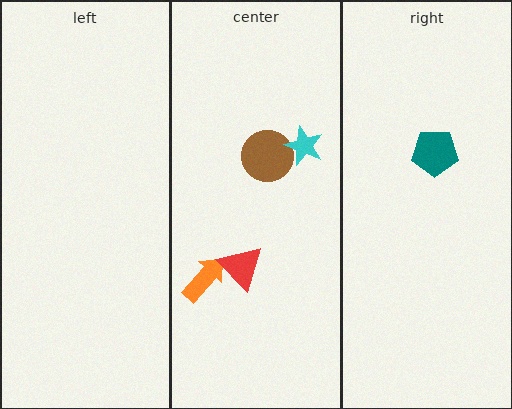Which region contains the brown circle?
The center region.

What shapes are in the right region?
The teal pentagon.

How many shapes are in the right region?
1.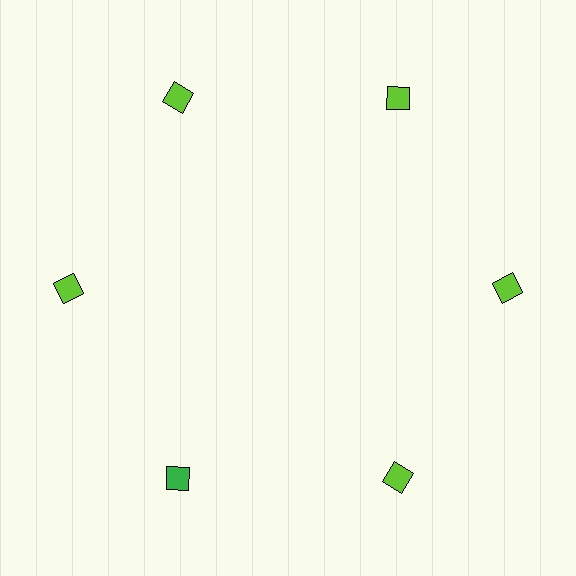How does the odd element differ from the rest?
It has a different color: green instead of lime.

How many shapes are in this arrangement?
There are 6 shapes arranged in a ring pattern.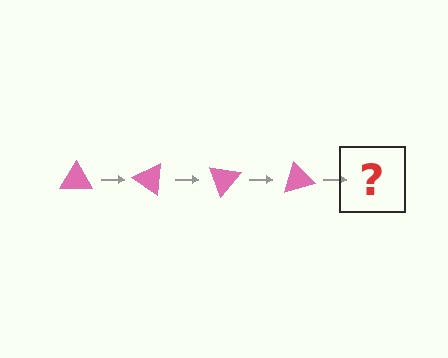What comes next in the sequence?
The next element should be a pink triangle rotated 140 degrees.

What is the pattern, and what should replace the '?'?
The pattern is that the triangle rotates 35 degrees each step. The '?' should be a pink triangle rotated 140 degrees.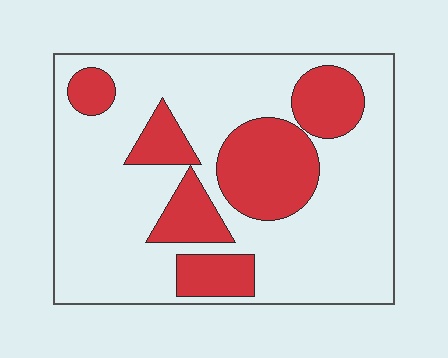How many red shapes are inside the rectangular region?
6.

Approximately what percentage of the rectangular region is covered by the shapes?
Approximately 30%.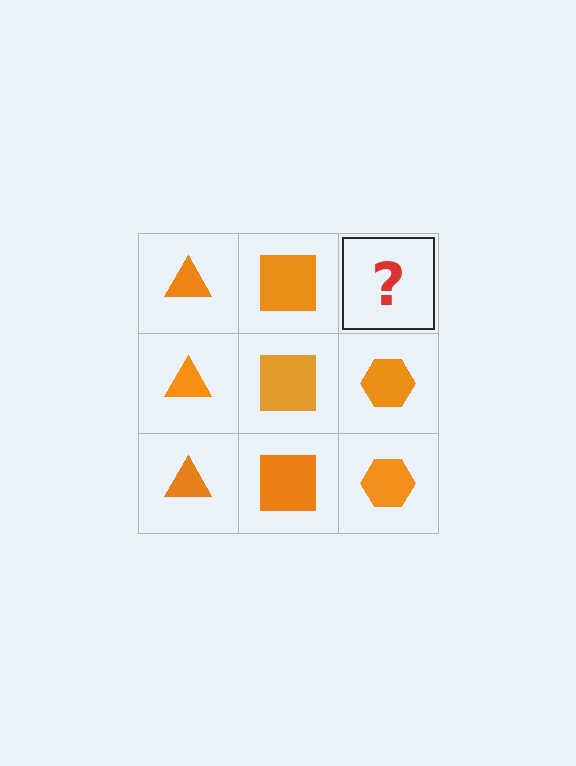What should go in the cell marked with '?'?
The missing cell should contain an orange hexagon.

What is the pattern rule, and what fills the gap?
The rule is that each column has a consistent shape. The gap should be filled with an orange hexagon.